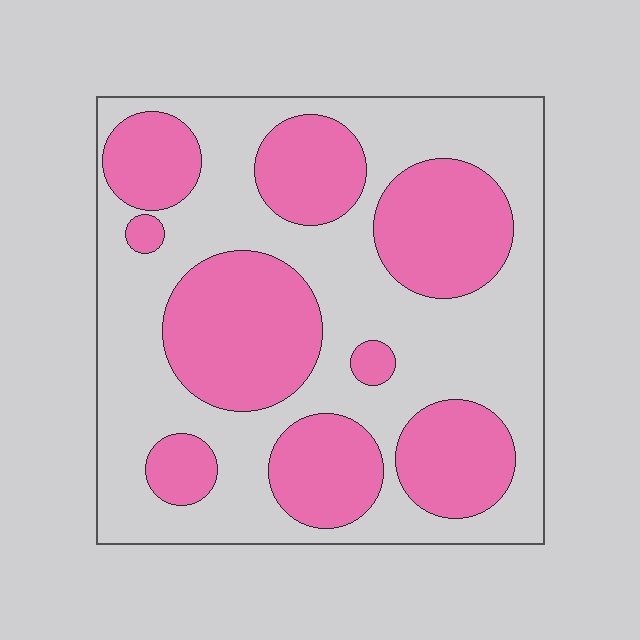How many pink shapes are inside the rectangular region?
9.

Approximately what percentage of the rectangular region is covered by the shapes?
Approximately 40%.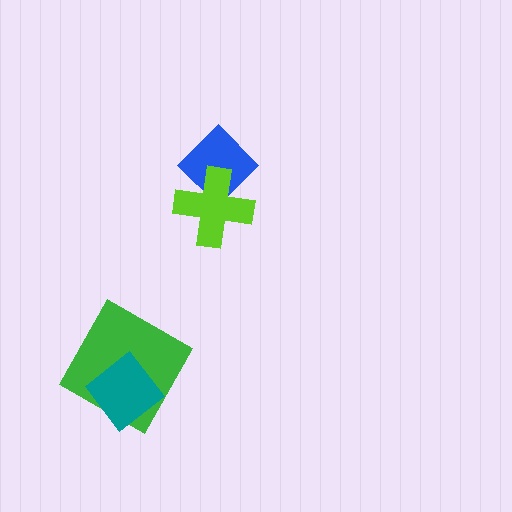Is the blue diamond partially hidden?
Yes, it is partially covered by another shape.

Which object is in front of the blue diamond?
The lime cross is in front of the blue diamond.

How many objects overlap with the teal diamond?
1 object overlaps with the teal diamond.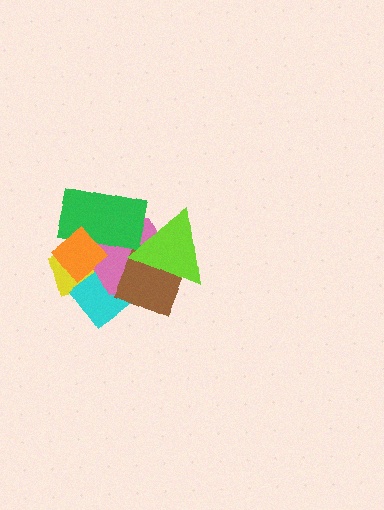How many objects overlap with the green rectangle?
5 objects overlap with the green rectangle.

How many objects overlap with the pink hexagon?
6 objects overlap with the pink hexagon.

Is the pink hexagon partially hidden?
Yes, it is partially covered by another shape.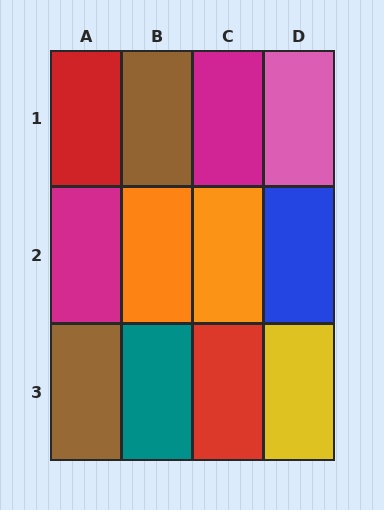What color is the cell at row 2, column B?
Orange.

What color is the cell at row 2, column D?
Blue.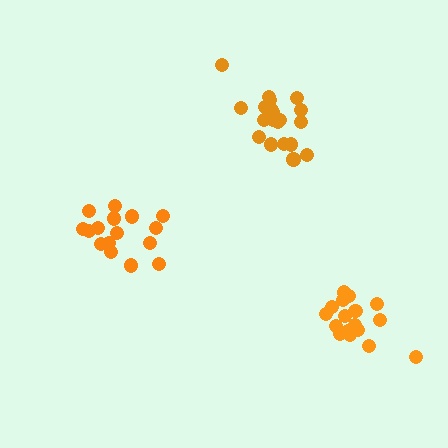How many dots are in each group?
Group 1: 16 dots, Group 2: 21 dots, Group 3: 18 dots (55 total).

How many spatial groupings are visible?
There are 3 spatial groupings.